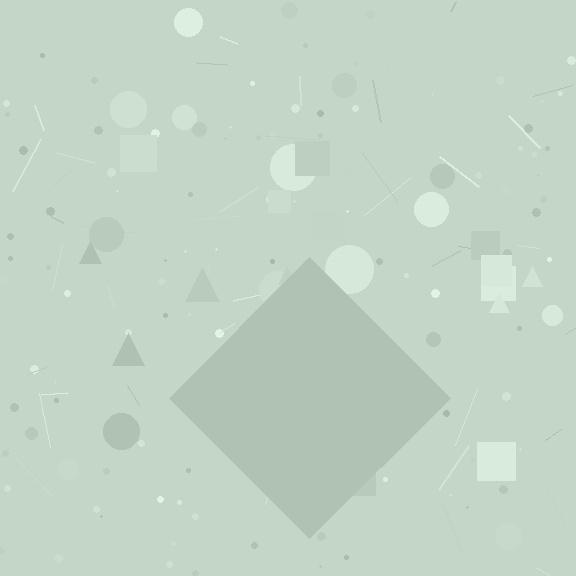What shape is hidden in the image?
A diamond is hidden in the image.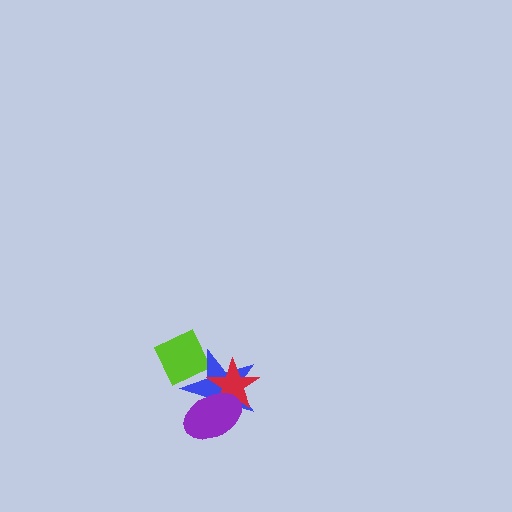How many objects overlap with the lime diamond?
1 object overlaps with the lime diamond.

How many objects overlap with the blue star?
3 objects overlap with the blue star.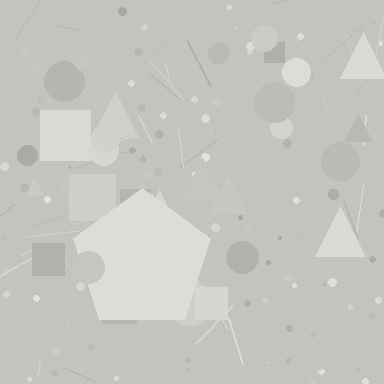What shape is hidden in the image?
A pentagon is hidden in the image.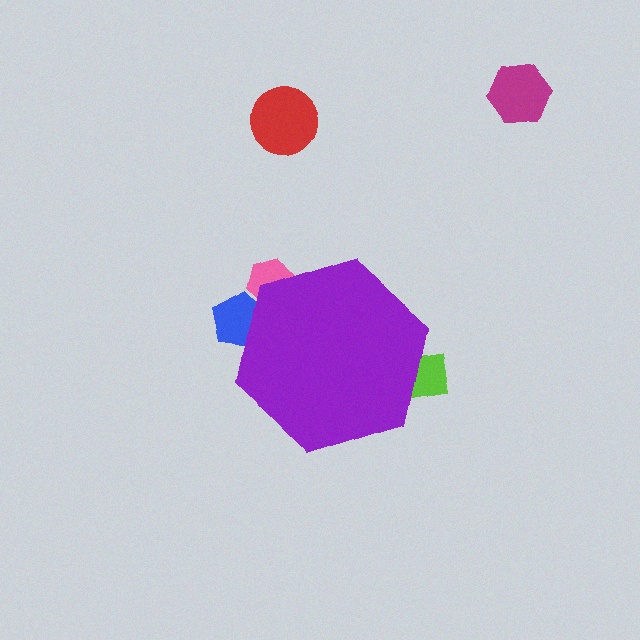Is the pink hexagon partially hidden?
Yes, the pink hexagon is partially hidden behind the purple hexagon.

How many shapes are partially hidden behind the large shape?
3 shapes are partially hidden.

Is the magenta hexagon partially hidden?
No, the magenta hexagon is fully visible.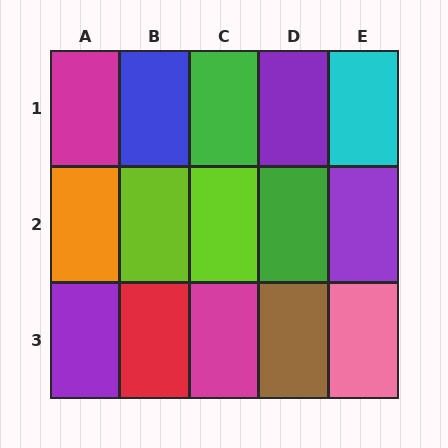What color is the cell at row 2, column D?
Green.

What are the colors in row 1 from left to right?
Magenta, blue, green, purple, cyan.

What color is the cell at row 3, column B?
Red.